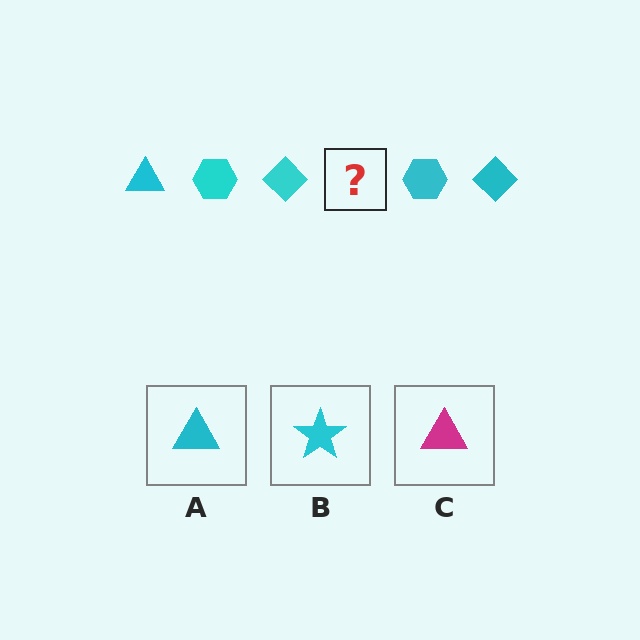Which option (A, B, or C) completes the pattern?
A.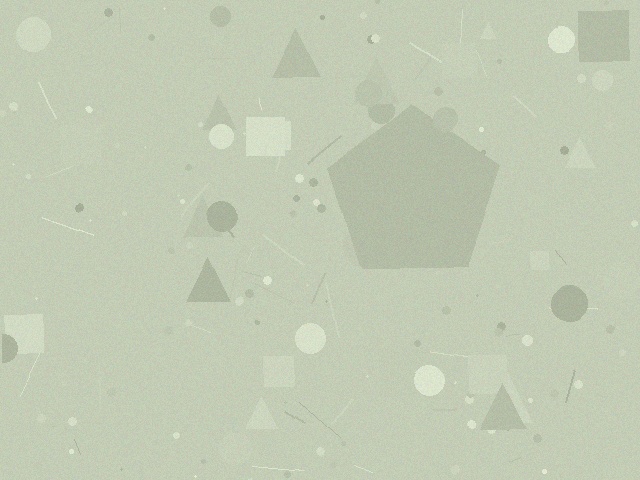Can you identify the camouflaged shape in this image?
The camouflaged shape is a pentagon.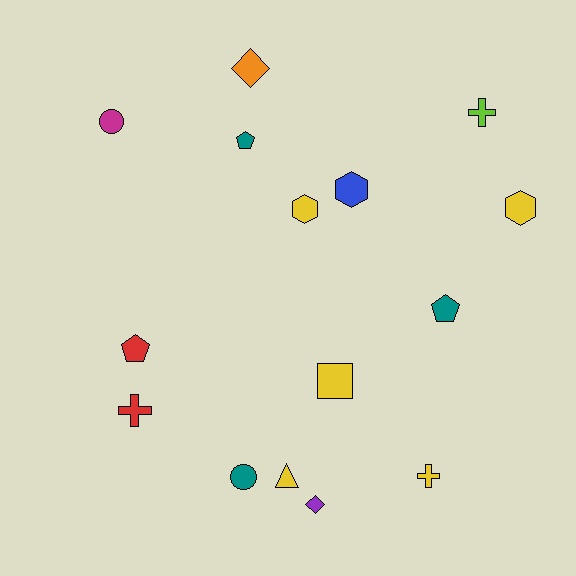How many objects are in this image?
There are 15 objects.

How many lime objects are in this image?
There is 1 lime object.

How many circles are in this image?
There are 2 circles.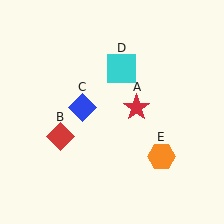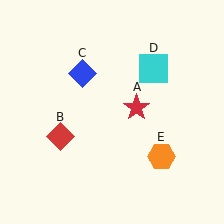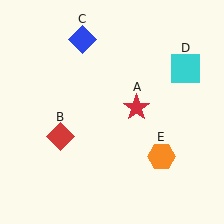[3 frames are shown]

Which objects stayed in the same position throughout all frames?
Red star (object A) and red diamond (object B) and orange hexagon (object E) remained stationary.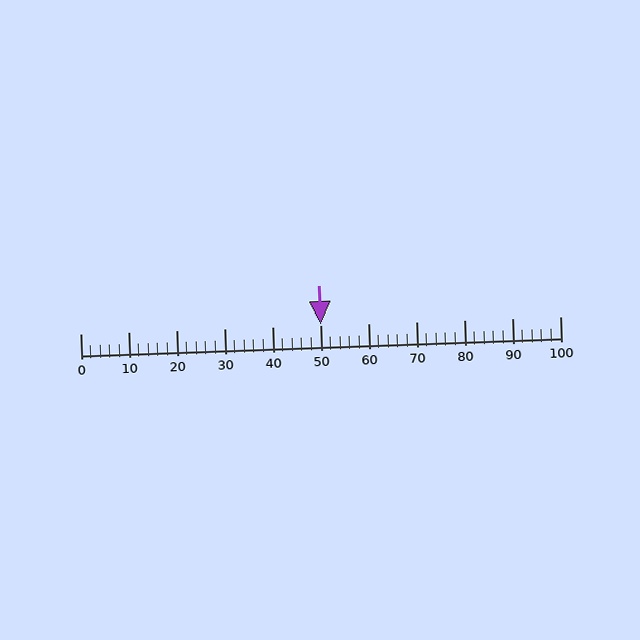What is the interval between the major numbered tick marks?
The major tick marks are spaced 10 units apart.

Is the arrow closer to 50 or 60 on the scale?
The arrow is closer to 50.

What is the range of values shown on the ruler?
The ruler shows values from 0 to 100.